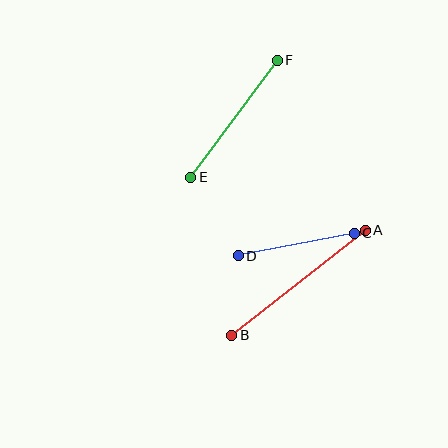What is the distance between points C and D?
The distance is approximately 118 pixels.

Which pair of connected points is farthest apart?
Points A and B are farthest apart.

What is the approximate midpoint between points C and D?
The midpoint is at approximately (296, 245) pixels.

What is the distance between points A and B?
The distance is approximately 170 pixels.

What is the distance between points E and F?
The distance is approximately 145 pixels.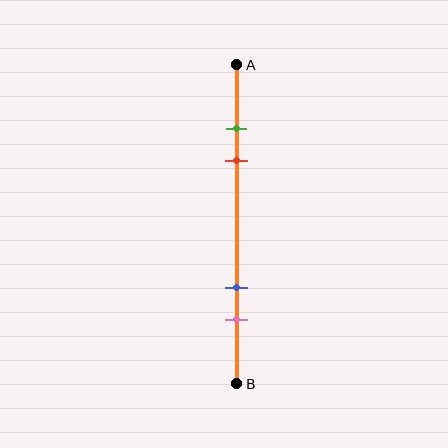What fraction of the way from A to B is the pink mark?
The pink mark is approximately 80% (0.8) of the way from A to B.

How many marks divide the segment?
There are 4 marks dividing the segment.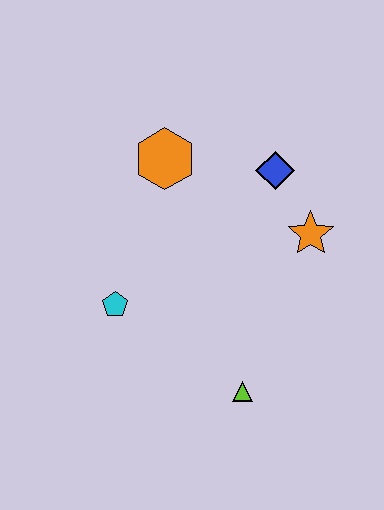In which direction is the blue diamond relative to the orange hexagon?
The blue diamond is to the right of the orange hexagon.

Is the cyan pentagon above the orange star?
No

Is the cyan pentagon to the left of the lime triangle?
Yes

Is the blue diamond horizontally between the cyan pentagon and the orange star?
Yes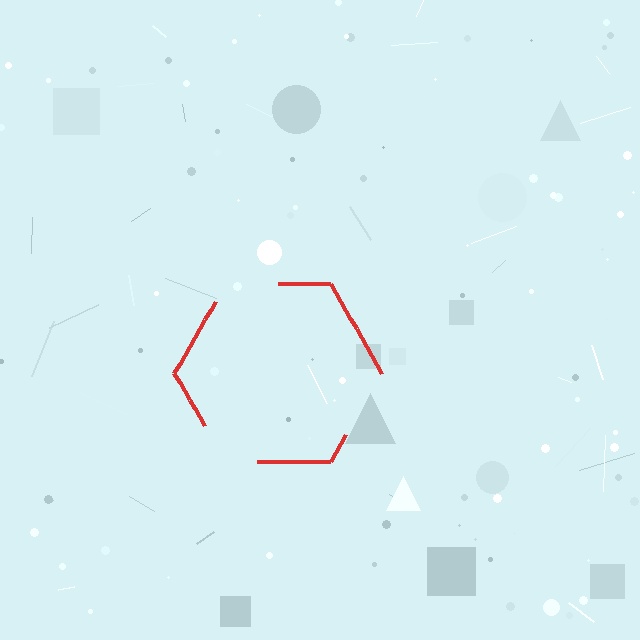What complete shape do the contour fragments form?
The contour fragments form a hexagon.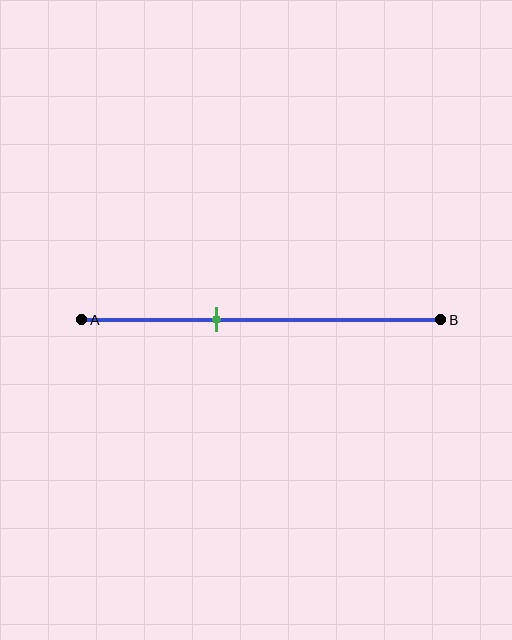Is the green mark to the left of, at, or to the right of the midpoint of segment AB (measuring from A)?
The green mark is to the left of the midpoint of segment AB.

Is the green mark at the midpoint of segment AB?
No, the mark is at about 40% from A, not at the 50% midpoint.